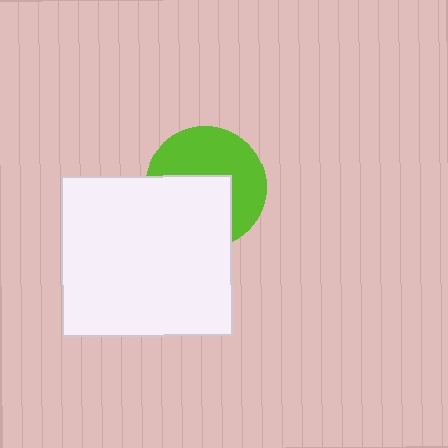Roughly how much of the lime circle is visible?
About half of it is visible (roughly 54%).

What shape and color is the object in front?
The object in front is a white rectangle.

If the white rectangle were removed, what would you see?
You would see the complete lime circle.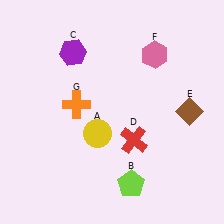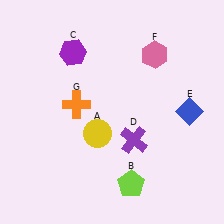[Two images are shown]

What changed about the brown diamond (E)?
In Image 1, E is brown. In Image 2, it changed to blue.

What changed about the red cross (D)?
In Image 1, D is red. In Image 2, it changed to purple.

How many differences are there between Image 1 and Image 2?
There are 2 differences between the two images.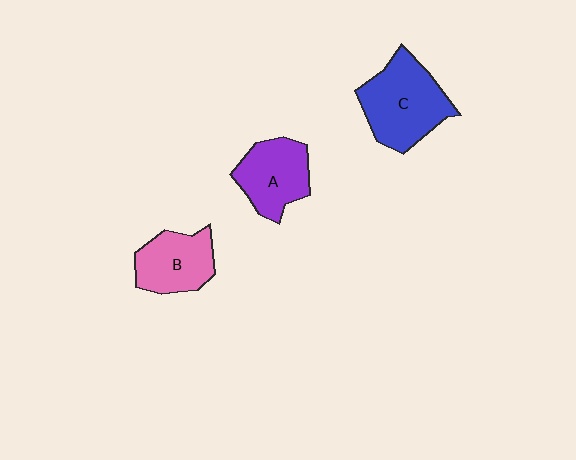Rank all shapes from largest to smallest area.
From largest to smallest: C (blue), A (purple), B (pink).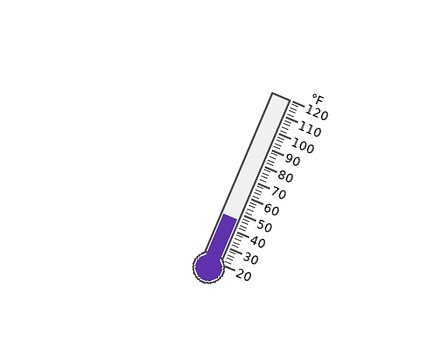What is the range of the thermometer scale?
The thermometer scale ranges from 20°F to 120°F.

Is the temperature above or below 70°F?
The temperature is below 70°F.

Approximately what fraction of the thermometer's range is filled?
The thermometer is filled to approximately 25% of its range.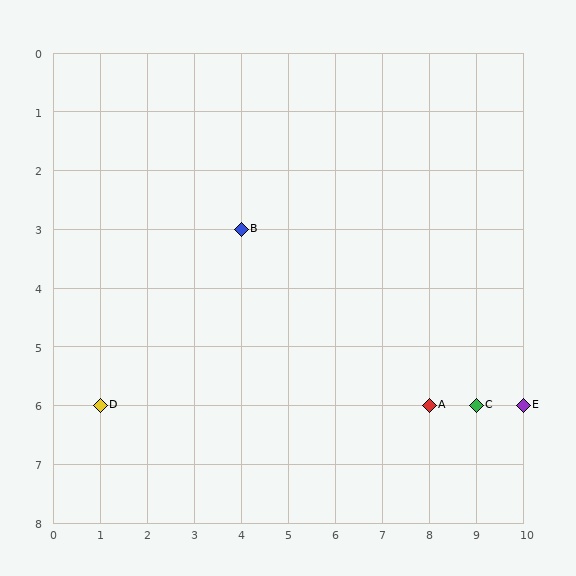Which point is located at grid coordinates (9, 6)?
Point C is at (9, 6).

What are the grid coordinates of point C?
Point C is at grid coordinates (9, 6).